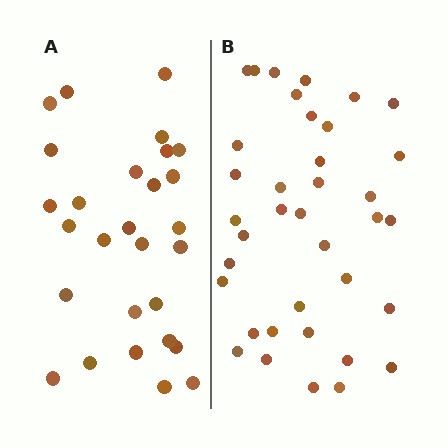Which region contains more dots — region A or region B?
Region B (the right region) has more dots.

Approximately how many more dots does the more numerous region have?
Region B has roughly 8 or so more dots than region A.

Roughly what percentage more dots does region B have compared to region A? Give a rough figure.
About 30% more.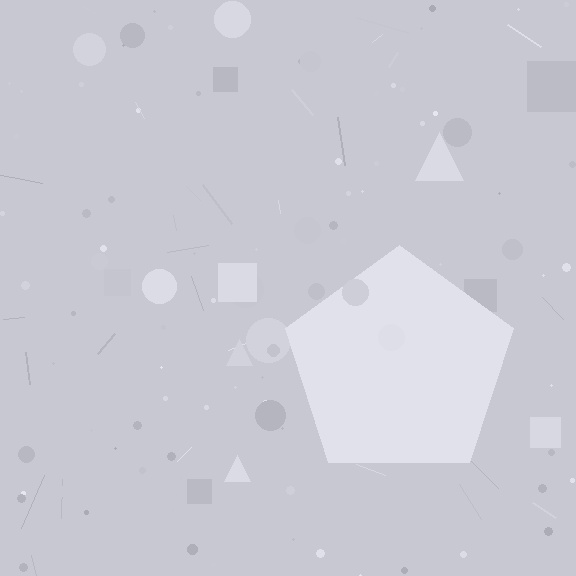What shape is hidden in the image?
A pentagon is hidden in the image.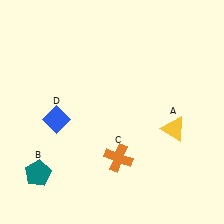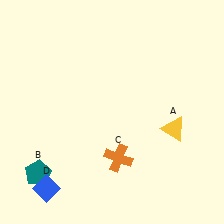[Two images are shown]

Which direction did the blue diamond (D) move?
The blue diamond (D) moved down.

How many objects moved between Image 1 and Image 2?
1 object moved between the two images.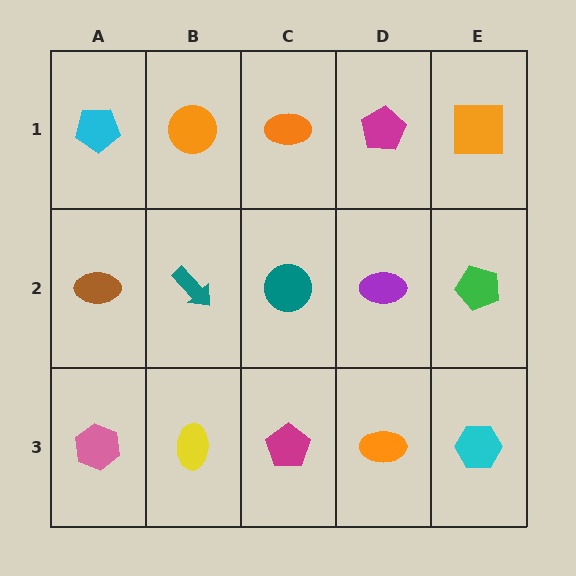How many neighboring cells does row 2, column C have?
4.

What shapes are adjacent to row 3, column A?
A brown ellipse (row 2, column A), a yellow ellipse (row 3, column B).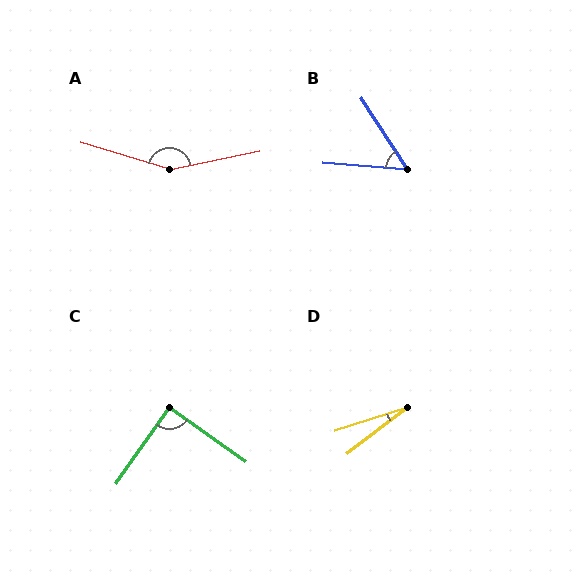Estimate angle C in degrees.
Approximately 89 degrees.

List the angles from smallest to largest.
D (19°), B (53°), C (89°), A (152°).